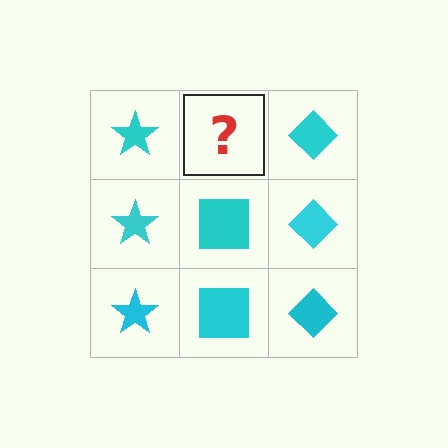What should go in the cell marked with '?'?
The missing cell should contain a cyan square.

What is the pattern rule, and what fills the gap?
The rule is that each column has a consistent shape. The gap should be filled with a cyan square.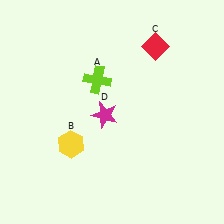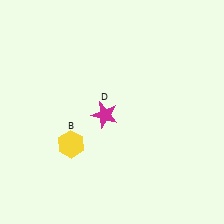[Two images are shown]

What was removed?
The red diamond (C), the lime cross (A) were removed in Image 2.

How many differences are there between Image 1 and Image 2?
There are 2 differences between the two images.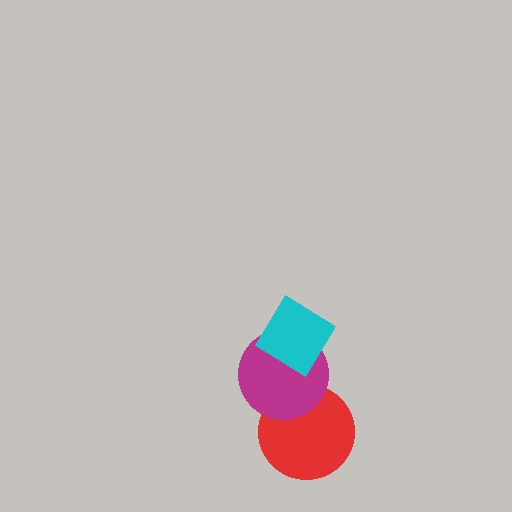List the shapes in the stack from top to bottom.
From top to bottom: the cyan diamond, the magenta circle, the red circle.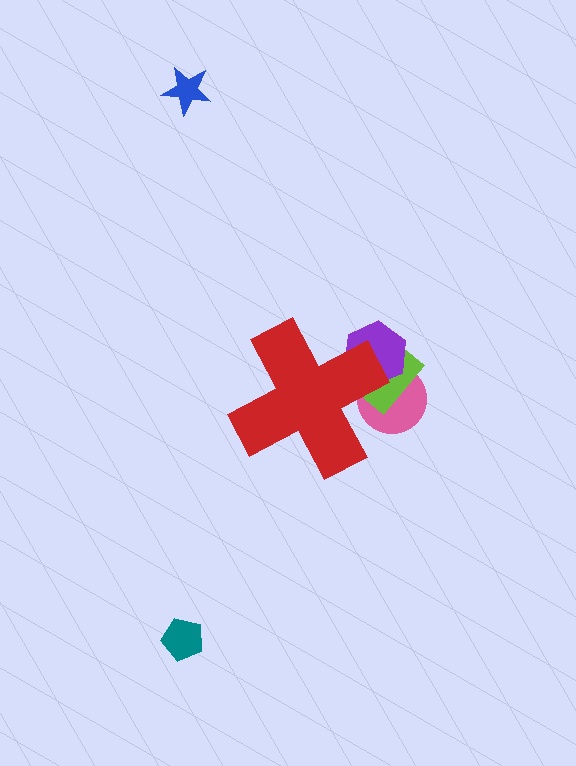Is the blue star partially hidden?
No, the blue star is fully visible.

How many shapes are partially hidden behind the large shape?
3 shapes are partially hidden.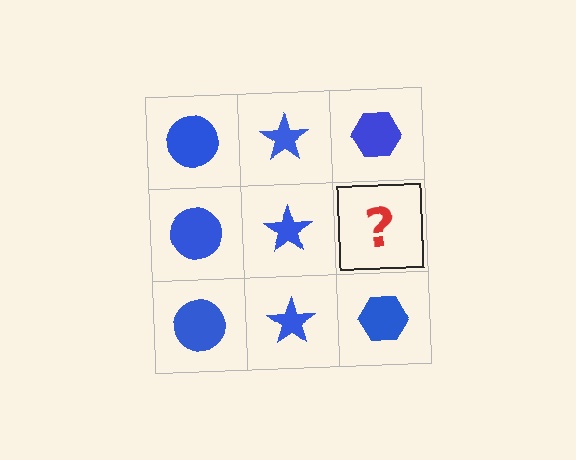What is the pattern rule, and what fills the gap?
The rule is that each column has a consistent shape. The gap should be filled with a blue hexagon.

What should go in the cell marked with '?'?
The missing cell should contain a blue hexagon.